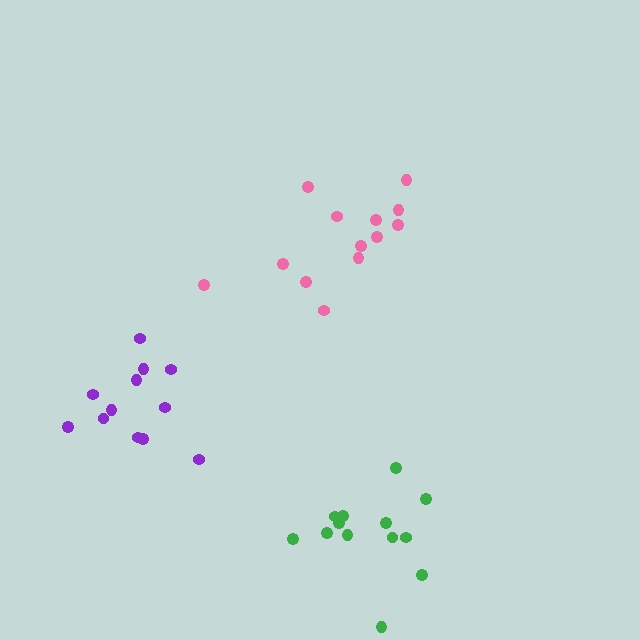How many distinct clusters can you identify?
There are 3 distinct clusters.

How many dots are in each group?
Group 1: 13 dots, Group 2: 12 dots, Group 3: 13 dots (38 total).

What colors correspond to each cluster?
The clusters are colored: pink, purple, green.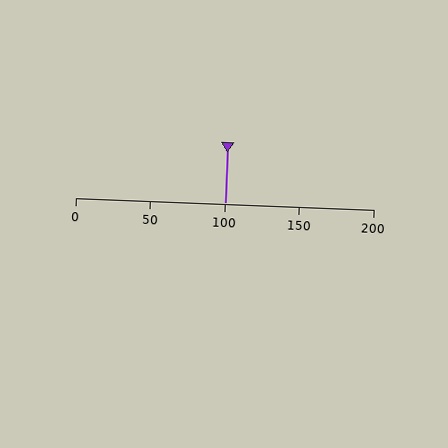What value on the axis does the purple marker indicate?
The marker indicates approximately 100.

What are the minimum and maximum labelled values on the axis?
The axis runs from 0 to 200.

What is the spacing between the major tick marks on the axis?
The major ticks are spaced 50 apart.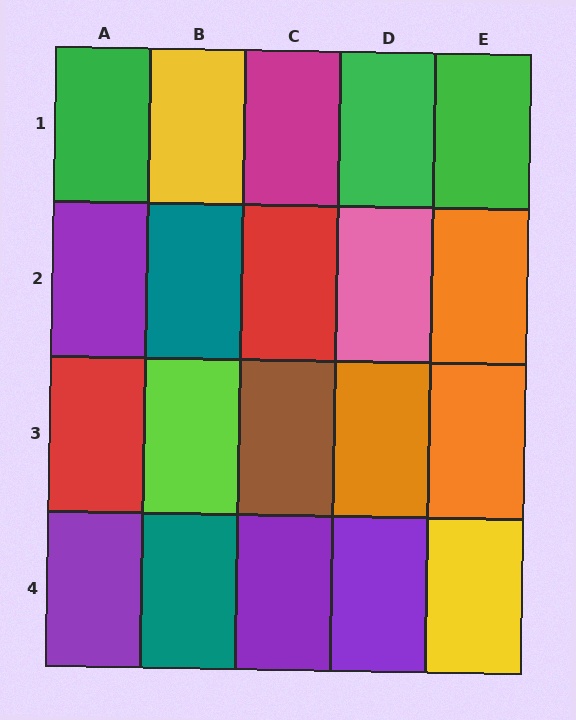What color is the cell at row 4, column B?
Teal.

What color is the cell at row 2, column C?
Red.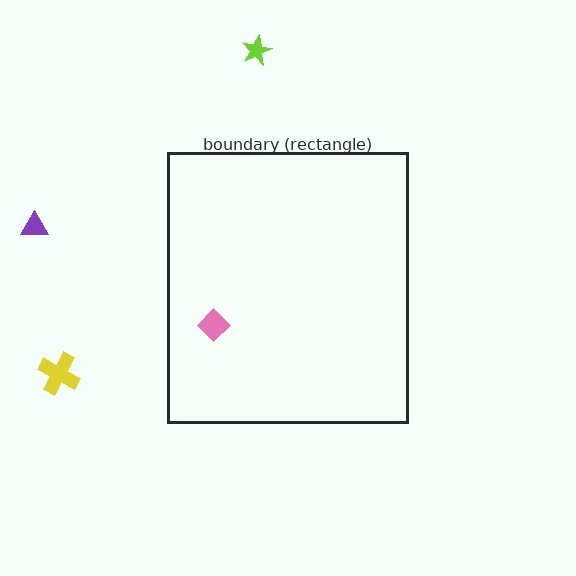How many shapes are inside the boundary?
1 inside, 3 outside.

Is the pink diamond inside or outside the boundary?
Inside.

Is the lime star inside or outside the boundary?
Outside.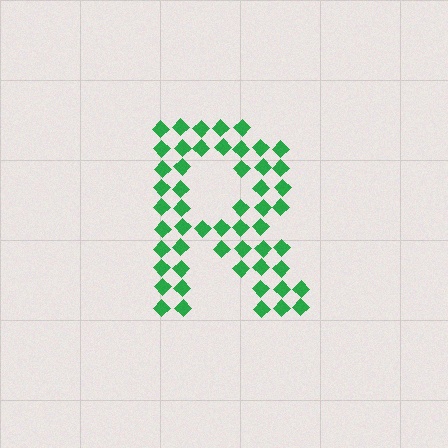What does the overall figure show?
The overall figure shows the letter R.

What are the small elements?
The small elements are diamonds.